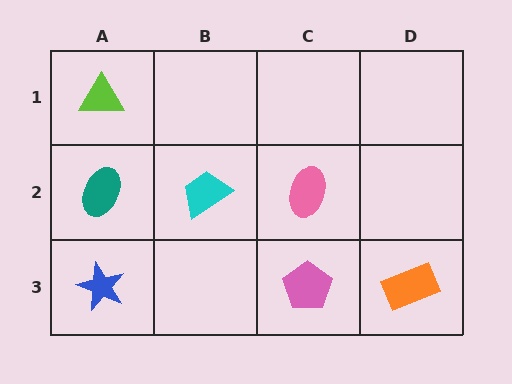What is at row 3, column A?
A blue star.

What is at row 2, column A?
A teal ellipse.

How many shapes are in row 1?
1 shape.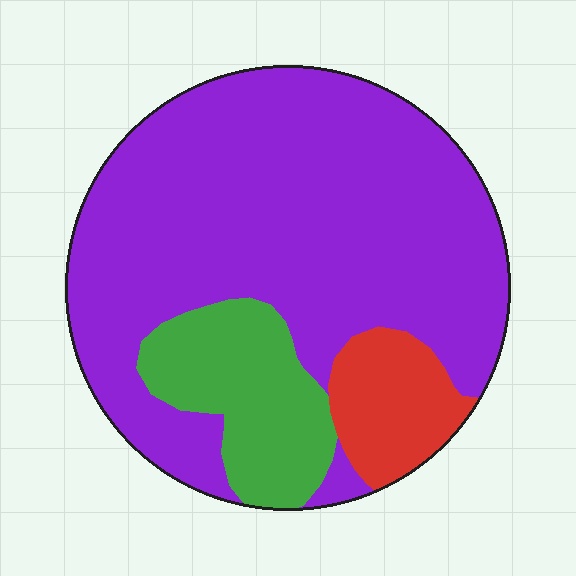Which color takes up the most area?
Purple, at roughly 75%.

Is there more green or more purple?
Purple.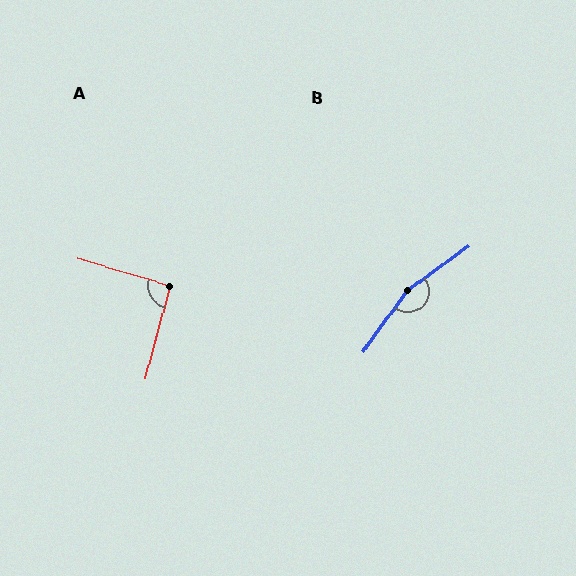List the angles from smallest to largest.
A (92°), B (162°).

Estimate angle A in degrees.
Approximately 92 degrees.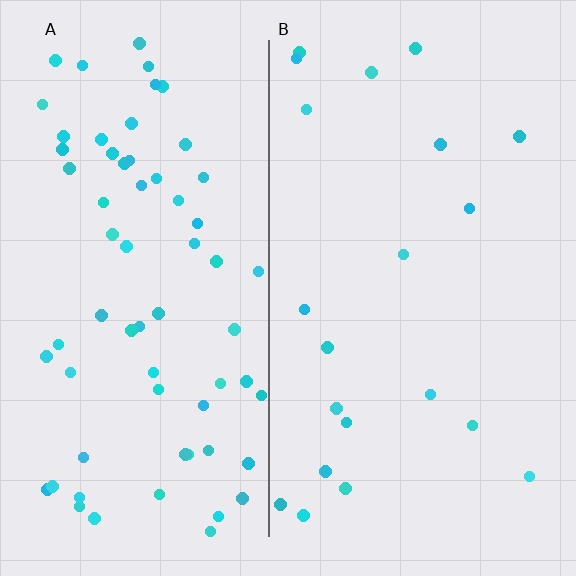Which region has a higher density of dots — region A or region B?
A (the left).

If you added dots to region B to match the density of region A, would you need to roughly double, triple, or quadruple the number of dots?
Approximately triple.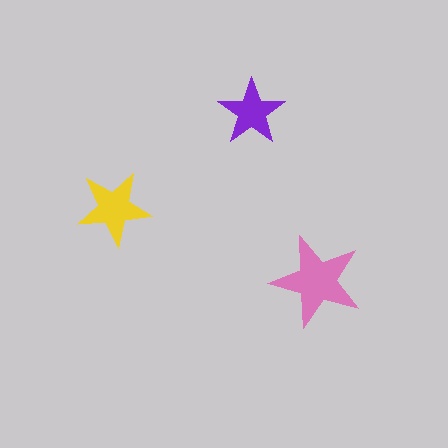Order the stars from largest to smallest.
the pink one, the yellow one, the purple one.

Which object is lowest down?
The pink star is bottommost.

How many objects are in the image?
There are 3 objects in the image.